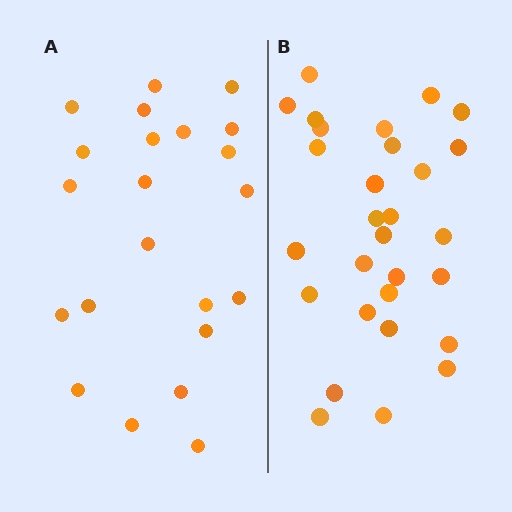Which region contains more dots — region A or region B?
Region B (the right region) has more dots.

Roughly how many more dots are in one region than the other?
Region B has roughly 8 or so more dots than region A.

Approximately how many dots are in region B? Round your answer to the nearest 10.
About 30 dots. (The exact count is 29, which rounds to 30.)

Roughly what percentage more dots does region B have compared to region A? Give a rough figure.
About 30% more.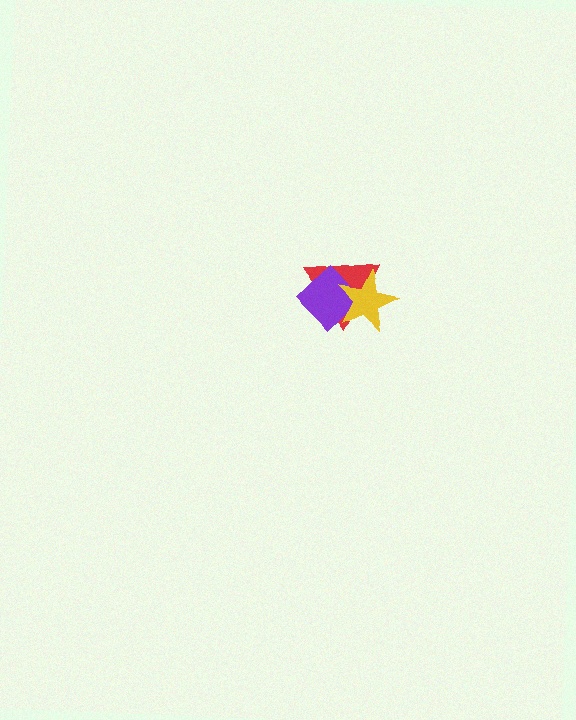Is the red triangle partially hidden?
Yes, it is partially covered by another shape.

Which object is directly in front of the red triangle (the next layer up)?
The purple diamond is directly in front of the red triangle.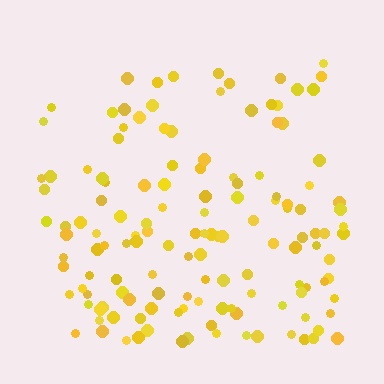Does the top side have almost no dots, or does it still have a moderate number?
Still a moderate number, just noticeably fewer than the bottom.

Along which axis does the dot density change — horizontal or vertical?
Vertical.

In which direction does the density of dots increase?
From top to bottom, with the bottom side densest.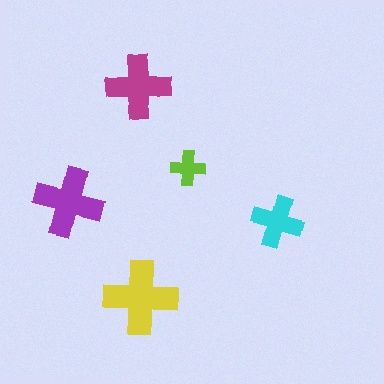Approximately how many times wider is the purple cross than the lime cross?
About 2 times wider.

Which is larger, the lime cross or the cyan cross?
The cyan one.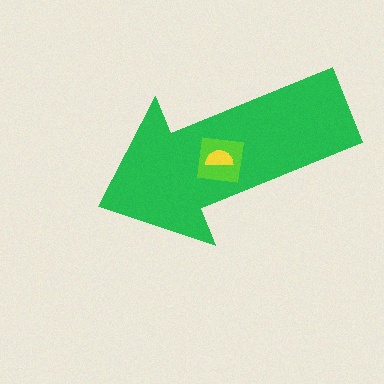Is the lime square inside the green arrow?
Yes.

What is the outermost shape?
The green arrow.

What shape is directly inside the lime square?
The yellow semicircle.